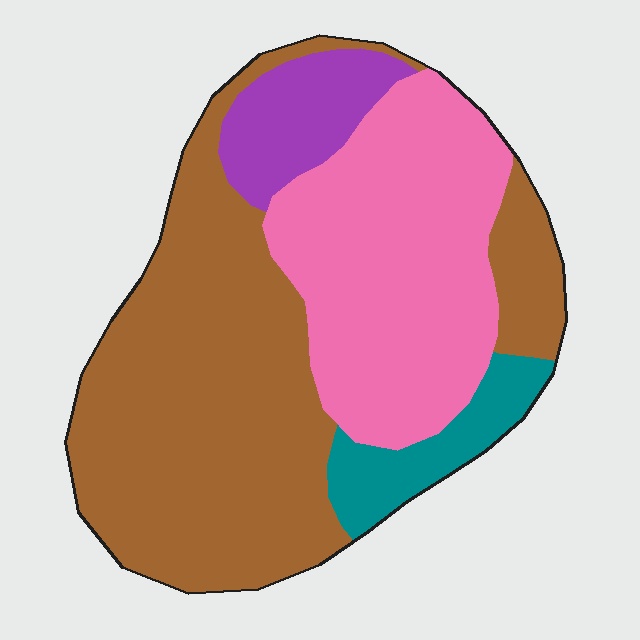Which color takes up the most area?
Brown, at roughly 50%.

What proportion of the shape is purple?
Purple covers around 10% of the shape.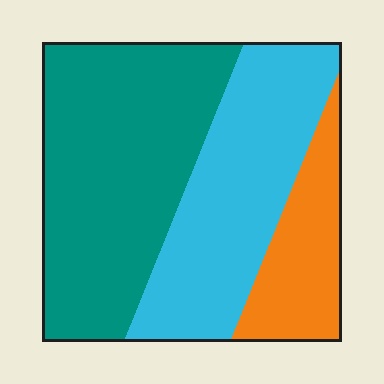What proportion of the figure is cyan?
Cyan takes up about one third (1/3) of the figure.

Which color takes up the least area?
Orange, at roughly 15%.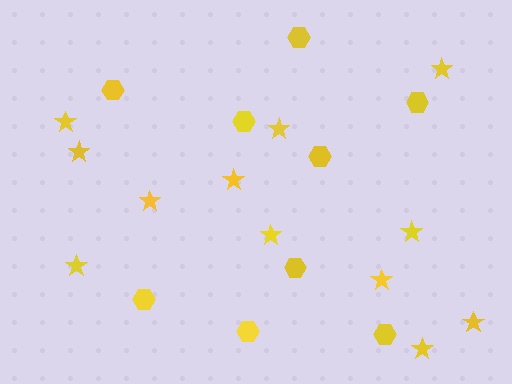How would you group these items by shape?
There are 2 groups: one group of hexagons (9) and one group of stars (12).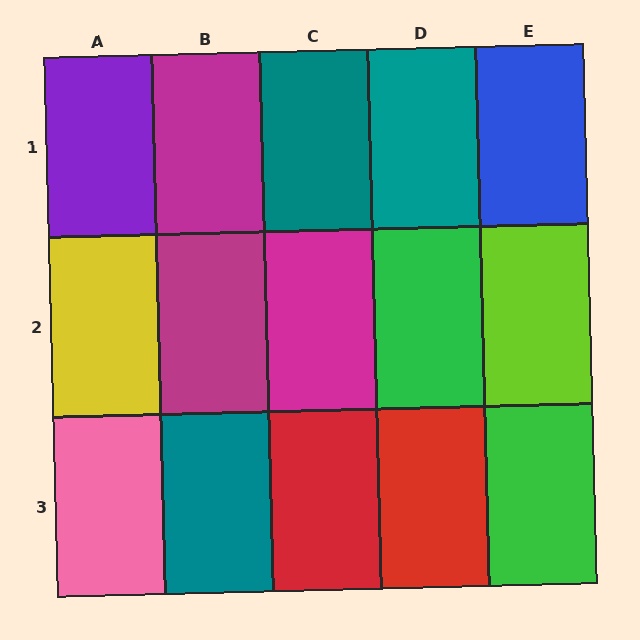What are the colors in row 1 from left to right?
Purple, magenta, teal, teal, blue.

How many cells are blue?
1 cell is blue.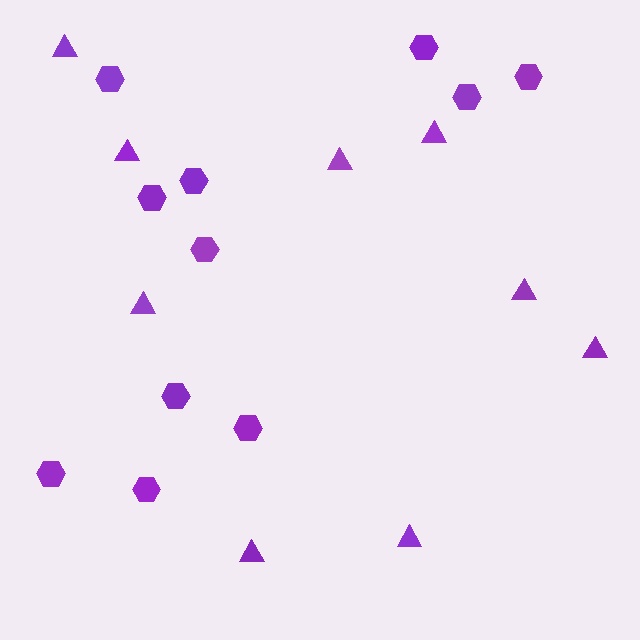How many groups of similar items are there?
There are 2 groups: one group of triangles (9) and one group of hexagons (11).